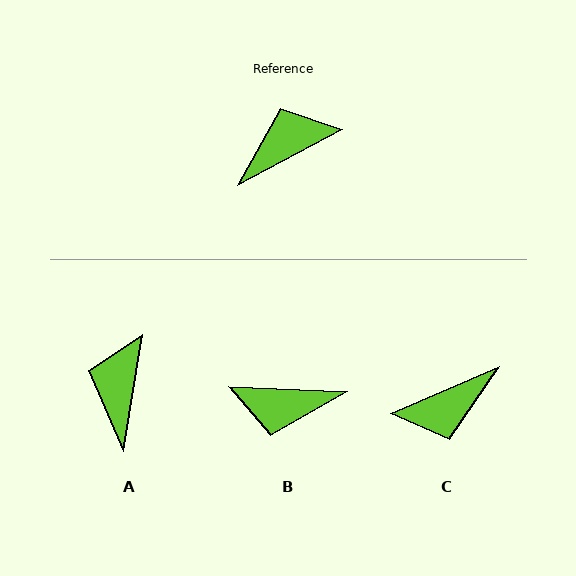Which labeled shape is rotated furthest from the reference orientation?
C, about 175 degrees away.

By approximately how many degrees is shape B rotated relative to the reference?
Approximately 149 degrees counter-clockwise.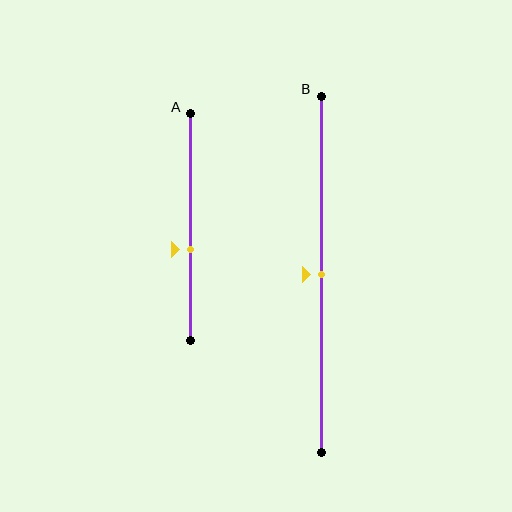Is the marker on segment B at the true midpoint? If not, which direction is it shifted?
Yes, the marker on segment B is at the true midpoint.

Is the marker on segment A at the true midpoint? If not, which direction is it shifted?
No, the marker on segment A is shifted downward by about 10% of the segment length.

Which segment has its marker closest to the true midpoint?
Segment B has its marker closest to the true midpoint.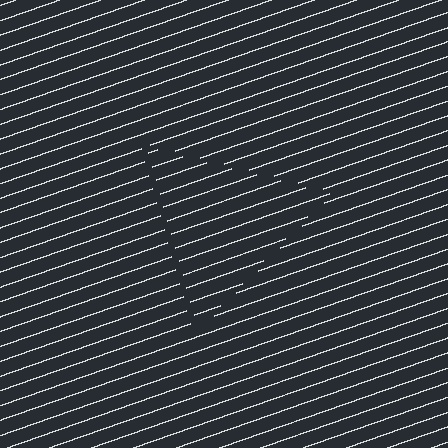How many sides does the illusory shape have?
3 sides — the line-ends trace a triangle.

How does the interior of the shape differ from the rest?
The interior of the shape contains the same grating, shifted by half a period — the contour is defined by the phase discontinuity where line-ends from the inner and outer gratings abut.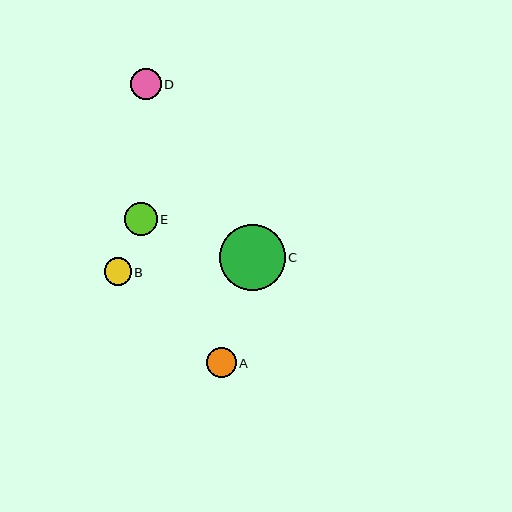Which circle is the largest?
Circle C is the largest with a size of approximately 66 pixels.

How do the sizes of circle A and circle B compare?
Circle A and circle B are approximately the same size.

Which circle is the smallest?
Circle B is the smallest with a size of approximately 27 pixels.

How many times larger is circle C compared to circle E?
Circle C is approximately 2.0 times the size of circle E.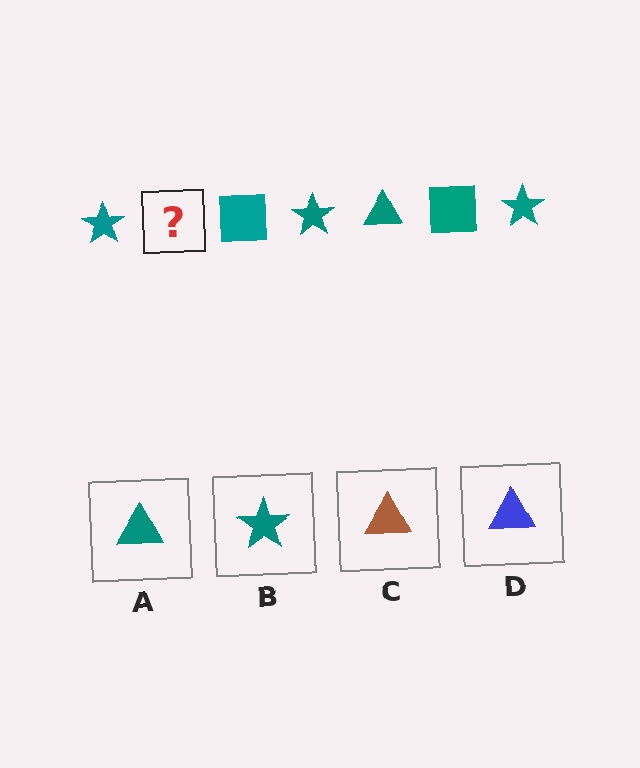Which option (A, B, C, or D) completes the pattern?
A.